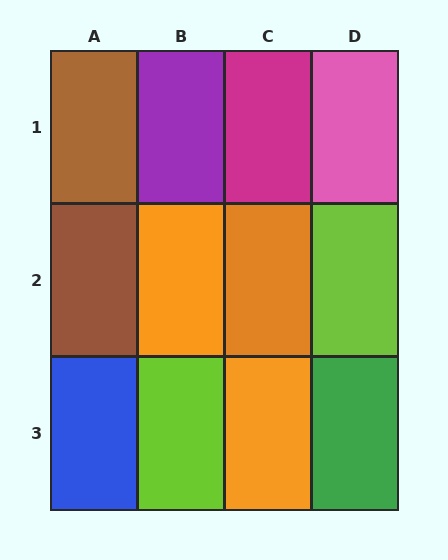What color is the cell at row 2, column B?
Orange.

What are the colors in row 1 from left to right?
Brown, purple, magenta, pink.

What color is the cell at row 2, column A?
Brown.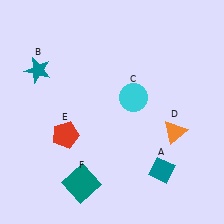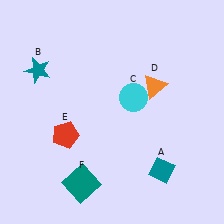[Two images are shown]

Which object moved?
The orange triangle (D) moved up.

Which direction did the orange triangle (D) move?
The orange triangle (D) moved up.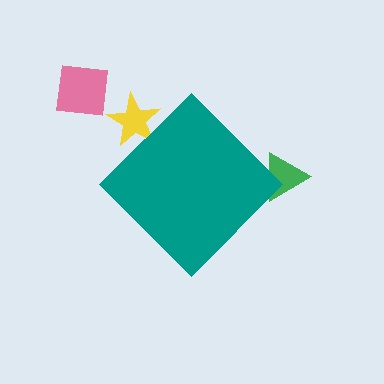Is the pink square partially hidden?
No, the pink square is fully visible.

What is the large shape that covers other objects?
A teal diamond.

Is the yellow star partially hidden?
Yes, the yellow star is partially hidden behind the teal diamond.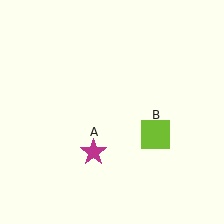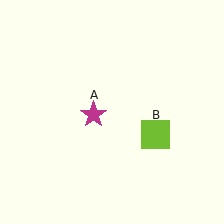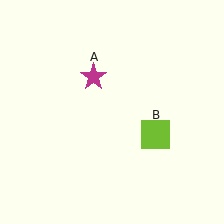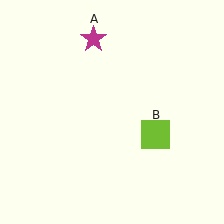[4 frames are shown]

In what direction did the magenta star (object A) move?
The magenta star (object A) moved up.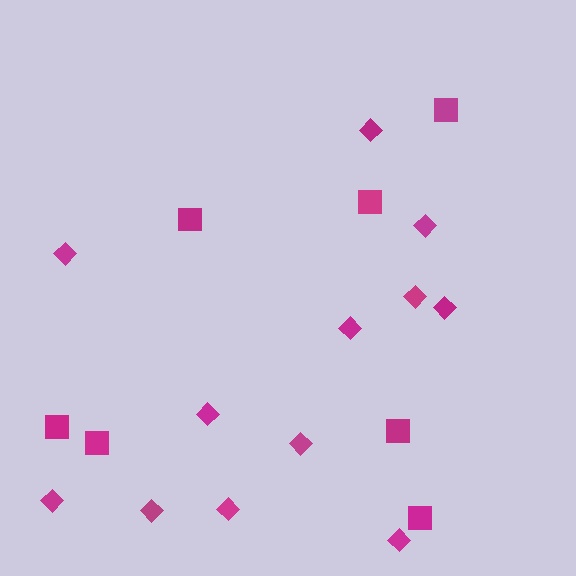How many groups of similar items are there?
There are 2 groups: one group of diamonds (12) and one group of squares (7).